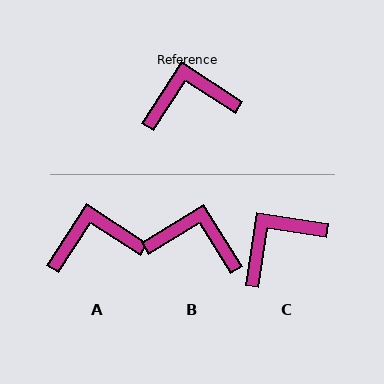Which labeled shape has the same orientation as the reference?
A.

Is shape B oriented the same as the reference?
No, it is off by about 25 degrees.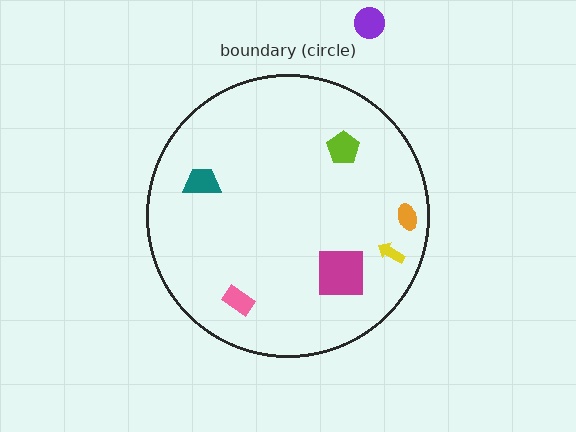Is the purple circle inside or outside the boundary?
Outside.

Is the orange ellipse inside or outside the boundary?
Inside.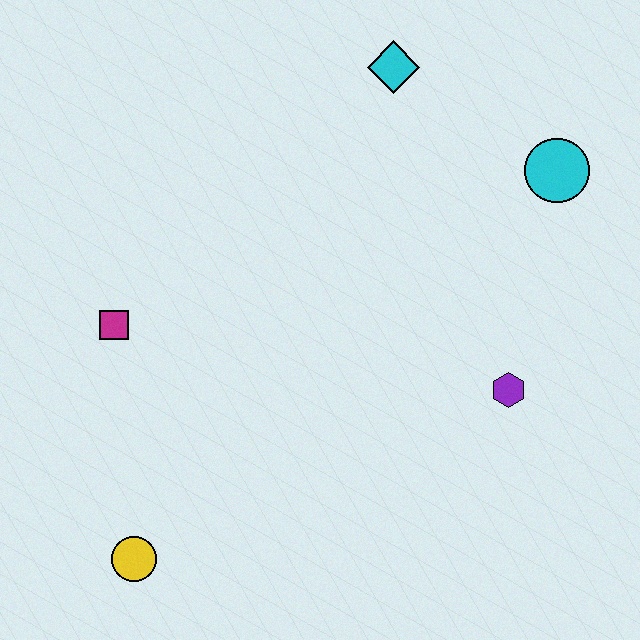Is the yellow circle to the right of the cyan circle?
No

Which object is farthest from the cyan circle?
The yellow circle is farthest from the cyan circle.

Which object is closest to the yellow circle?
The magenta square is closest to the yellow circle.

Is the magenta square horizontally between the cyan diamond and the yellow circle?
No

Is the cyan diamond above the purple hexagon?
Yes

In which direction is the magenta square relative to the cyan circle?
The magenta square is to the left of the cyan circle.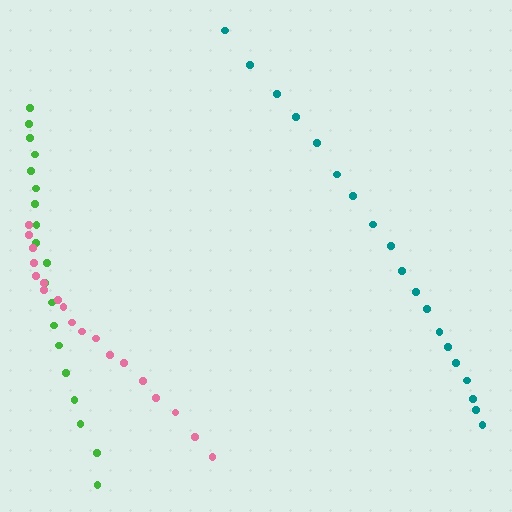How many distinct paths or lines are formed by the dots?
There are 3 distinct paths.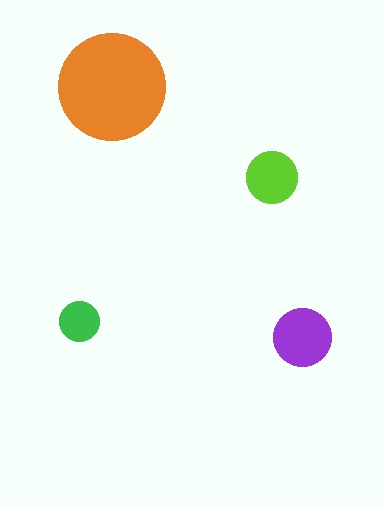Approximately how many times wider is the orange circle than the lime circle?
About 2 times wider.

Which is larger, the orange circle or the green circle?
The orange one.